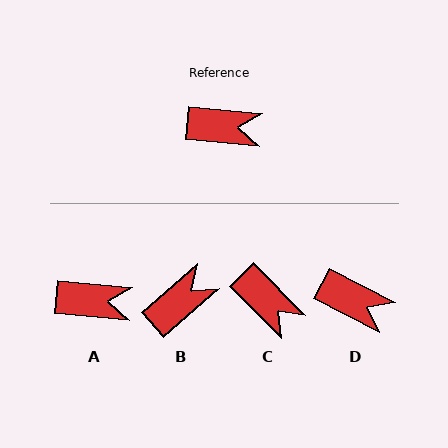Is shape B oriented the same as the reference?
No, it is off by about 46 degrees.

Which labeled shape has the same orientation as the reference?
A.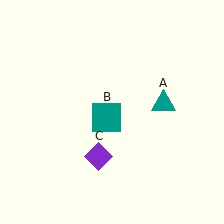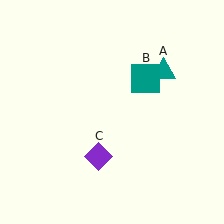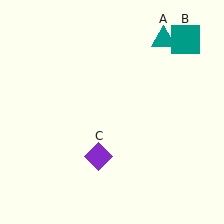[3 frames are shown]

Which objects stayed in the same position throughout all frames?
Purple diamond (object C) remained stationary.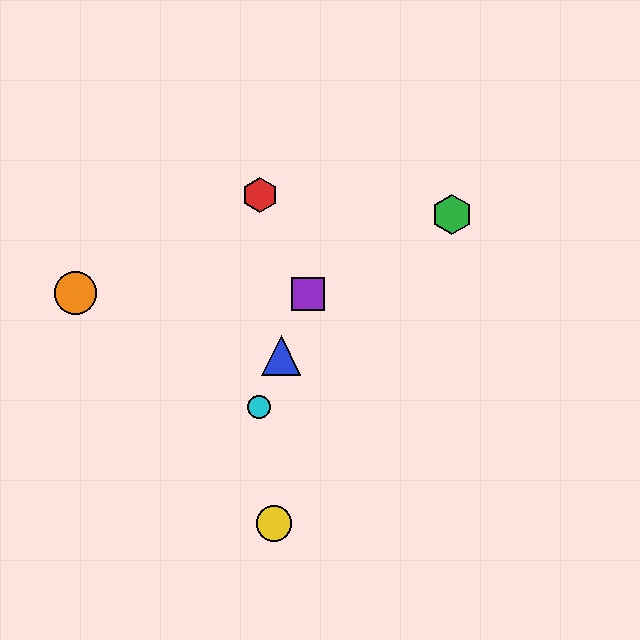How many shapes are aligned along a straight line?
3 shapes (the blue triangle, the purple square, the cyan circle) are aligned along a straight line.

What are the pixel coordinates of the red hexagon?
The red hexagon is at (260, 195).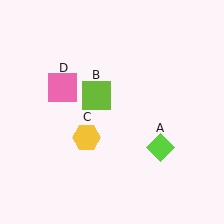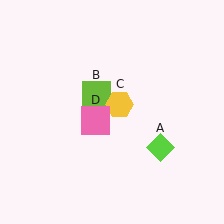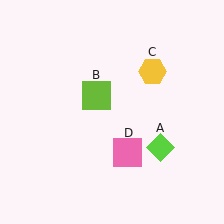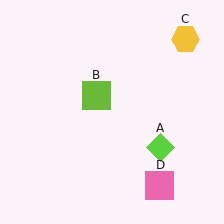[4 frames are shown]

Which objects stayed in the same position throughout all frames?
Lime diamond (object A) and lime square (object B) remained stationary.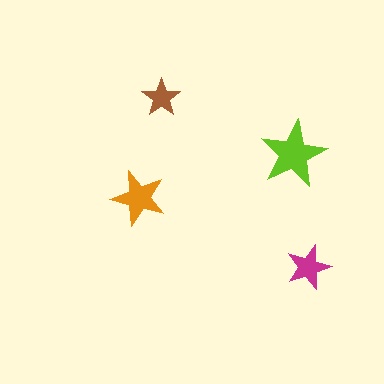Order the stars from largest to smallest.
the lime one, the orange one, the magenta one, the brown one.